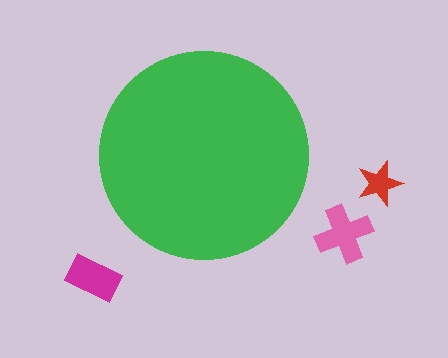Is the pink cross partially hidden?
No, the pink cross is fully visible.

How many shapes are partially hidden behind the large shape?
0 shapes are partially hidden.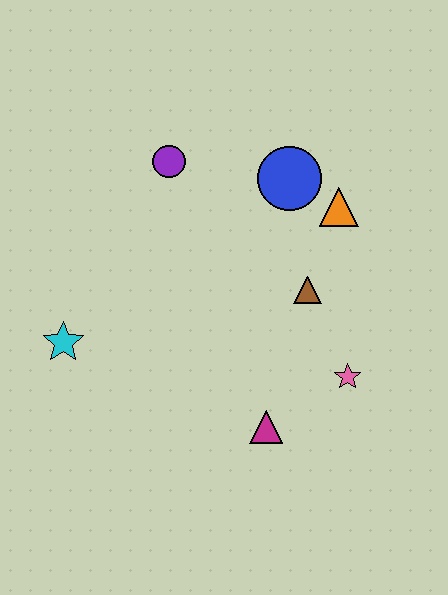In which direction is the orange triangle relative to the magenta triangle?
The orange triangle is above the magenta triangle.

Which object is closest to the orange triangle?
The blue circle is closest to the orange triangle.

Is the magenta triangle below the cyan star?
Yes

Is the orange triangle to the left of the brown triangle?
No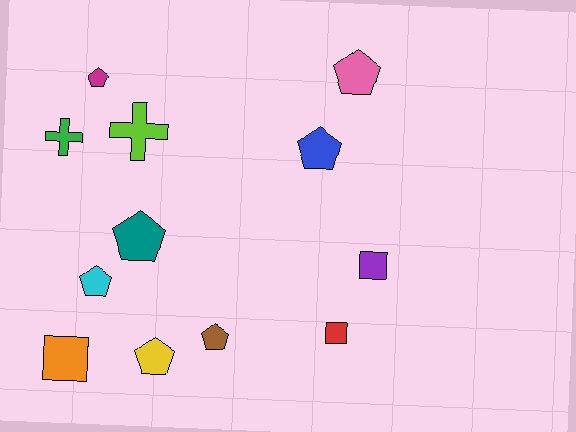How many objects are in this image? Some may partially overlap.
There are 12 objects.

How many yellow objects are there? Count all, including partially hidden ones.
There is 1 yellow object.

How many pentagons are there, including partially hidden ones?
There are 7 pentagons.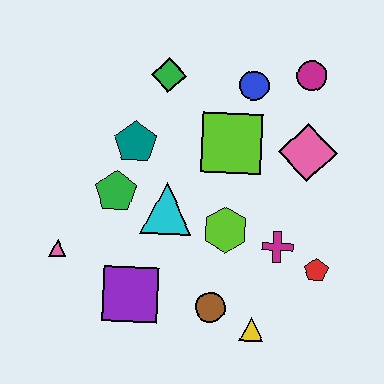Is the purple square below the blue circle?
Yes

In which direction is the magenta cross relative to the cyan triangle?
The magenta cross is to the right of the cyan triangle.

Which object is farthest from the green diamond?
The yellow triangle is farthest from the green diamond.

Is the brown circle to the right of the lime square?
No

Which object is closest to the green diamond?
The teal pentagon is closest to the green diamond.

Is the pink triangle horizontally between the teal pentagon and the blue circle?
No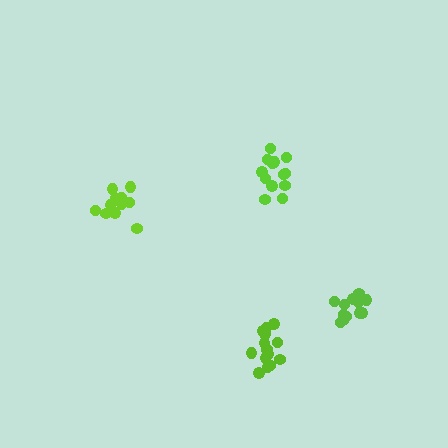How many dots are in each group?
Group 1: 11 dots, Group 2: 14 dots, Group 3: 13 dots, Group 4: 12 dots (50 total).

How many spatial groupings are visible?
There are 4 spatial groupings.